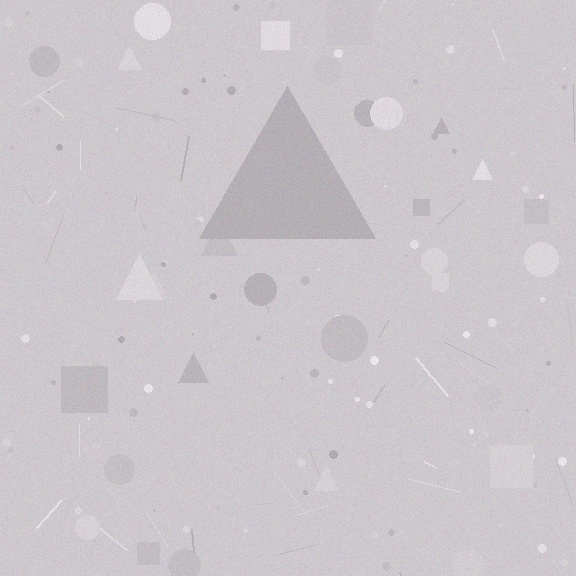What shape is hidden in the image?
A triangle is hidden in the image.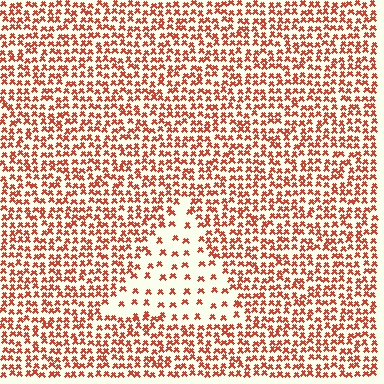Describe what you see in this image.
The image contains small red elements arranged at two different densities. A triangle-shaped region is visible where the elements are less densely packed than the surrounding area.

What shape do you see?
I see a triangle.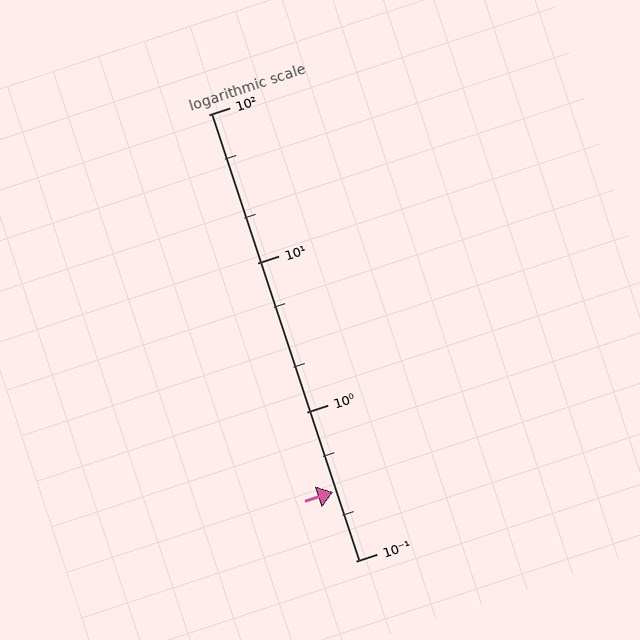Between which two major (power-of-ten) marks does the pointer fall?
The pointer is between 0.1 and 1.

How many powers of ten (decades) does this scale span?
The scale spans 3 decades, from 0.1 to 100.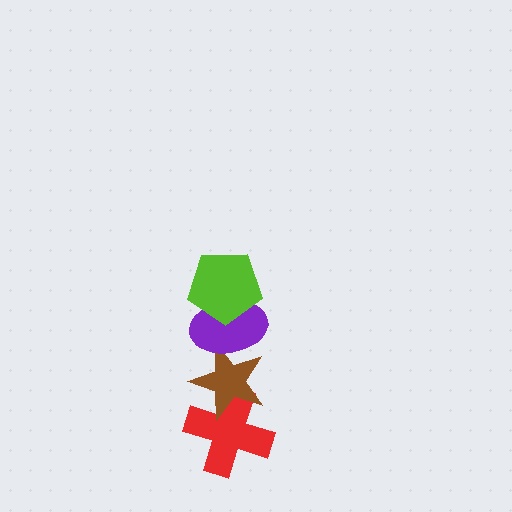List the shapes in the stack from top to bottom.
From top to bottom: the lime pentagon, the purple ellipse, the brown star, the red cross.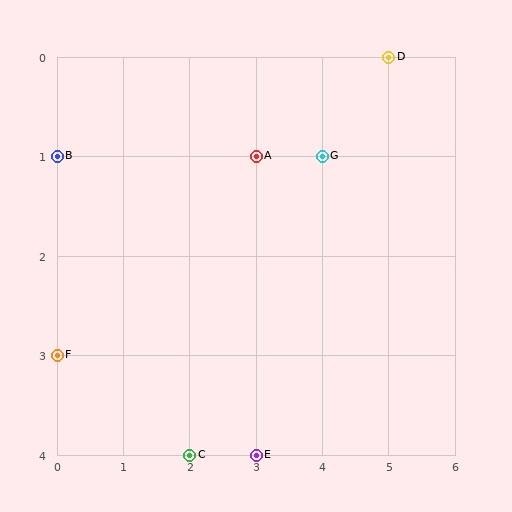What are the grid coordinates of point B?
Point B is at grid coordinates (0, 1).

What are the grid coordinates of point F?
Point F is at grid coordinates (0, 3).